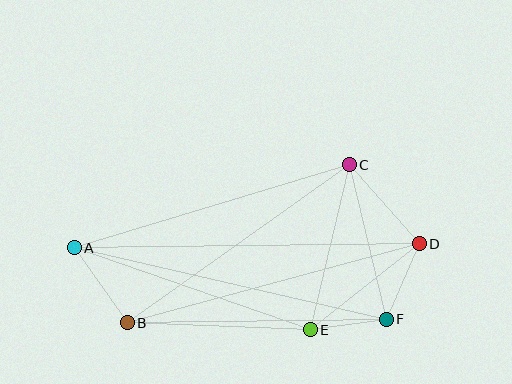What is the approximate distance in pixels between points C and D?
The distance between C and D is approximately 106 pixels.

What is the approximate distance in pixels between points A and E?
The distance between A and E is approximately 250 pixels.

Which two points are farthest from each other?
Points A and D are farthest from each other.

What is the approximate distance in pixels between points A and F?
The distance between A and F is approximately 320 pixels.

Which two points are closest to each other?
Points E and F are closest to each other.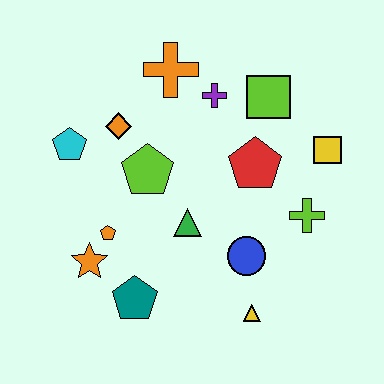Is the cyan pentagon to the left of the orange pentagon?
Yes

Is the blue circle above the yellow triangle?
Yes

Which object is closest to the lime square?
The purple cross is closest to the lime square.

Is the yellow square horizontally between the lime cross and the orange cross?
No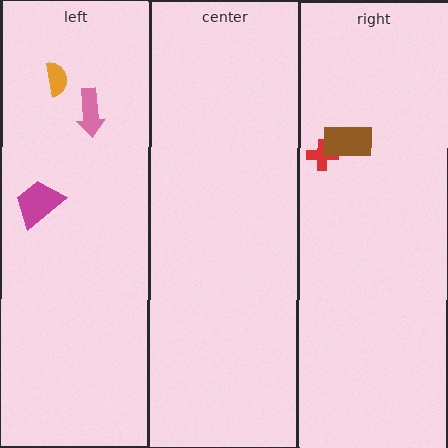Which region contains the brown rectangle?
The right region.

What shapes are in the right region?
The red cross, the brown rectangle.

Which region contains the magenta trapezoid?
The left region.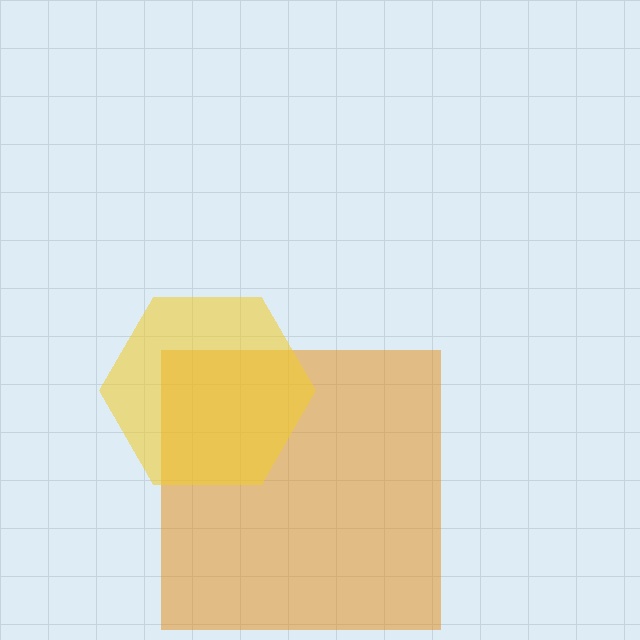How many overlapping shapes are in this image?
There are 2 overlapping shapes in the image.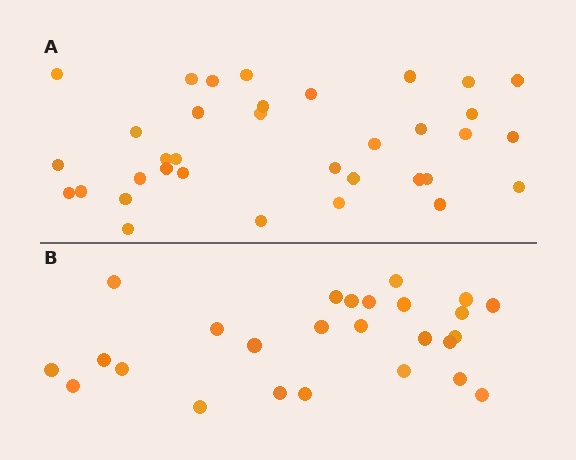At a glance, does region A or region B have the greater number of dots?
Region A (the top region) has more dots.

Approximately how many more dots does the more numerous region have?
Region A has roughly 8 or so more dots than region B.